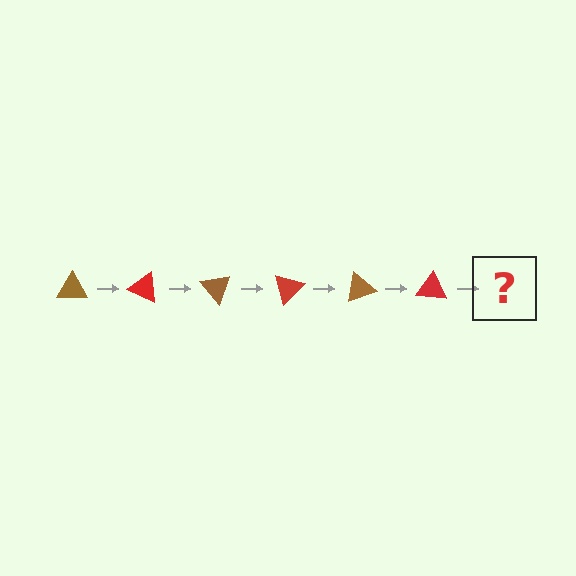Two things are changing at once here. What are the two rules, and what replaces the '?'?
The two rules are that it rotates 25 degrees each step and the color cycles through brown and red. The '?' should be a brown triangle, rotated 150 degrees from the start.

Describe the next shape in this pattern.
It should be a brown triangle, rotated 150 degrees from the start.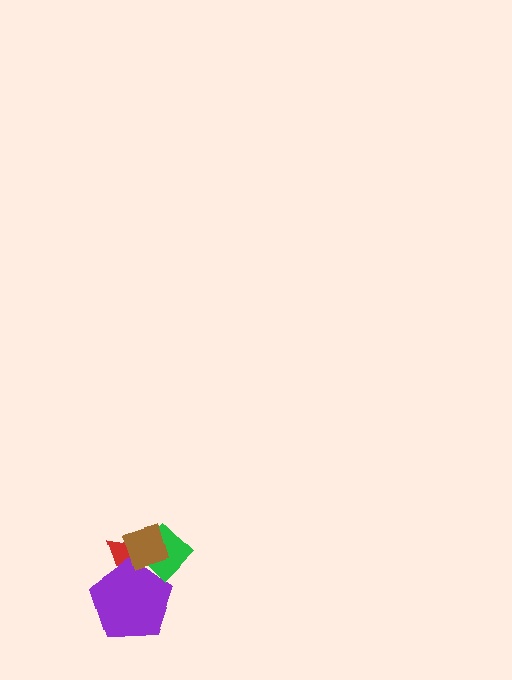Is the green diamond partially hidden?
Yes, it is partially covered by another shape.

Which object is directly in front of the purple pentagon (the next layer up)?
The green diamond is directly in front of the purple pentagon.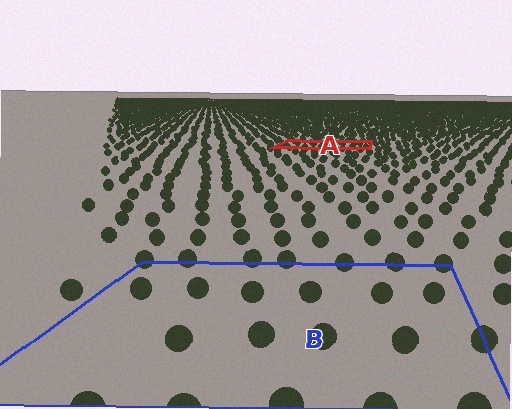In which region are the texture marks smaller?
The texture marks are smaller in region A, because it is farther away.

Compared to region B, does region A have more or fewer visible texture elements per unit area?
Region A has more texture elements per unit area — they are packed more densely because it is farther away.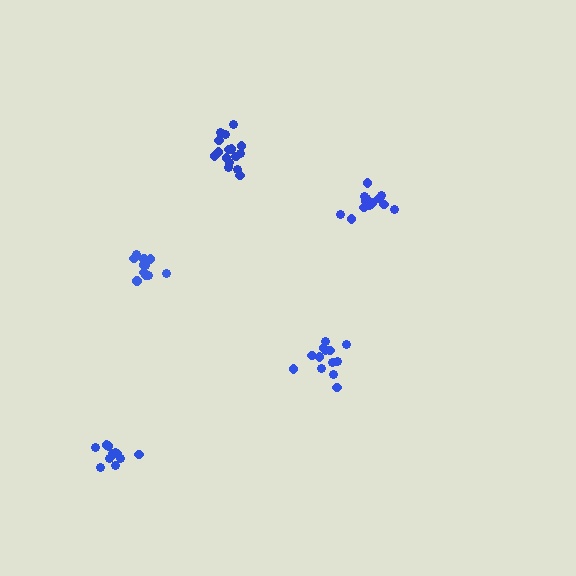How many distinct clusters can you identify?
There are 5 distinct clusters.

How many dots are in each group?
Group 1: 11 dots, Group 2: 13 dots, Group 3: 16 dots, Group 4: 13 dots, Group 5: 12 dots (65 total).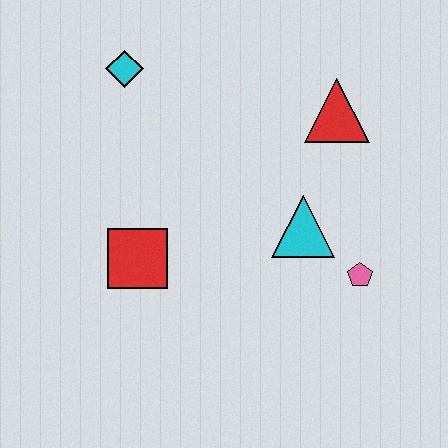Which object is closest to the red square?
The cyan triangle is closest to the red square.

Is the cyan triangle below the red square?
No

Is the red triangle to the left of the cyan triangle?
No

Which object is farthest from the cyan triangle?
The cyan diamond is farthest from the cyan triangle.